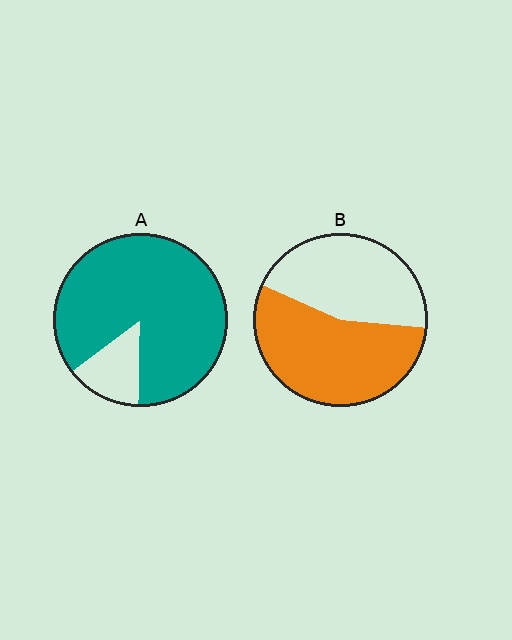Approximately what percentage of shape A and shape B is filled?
A is approximately 85% and B is approximately 55%.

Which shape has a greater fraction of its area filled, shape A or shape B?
Shape A.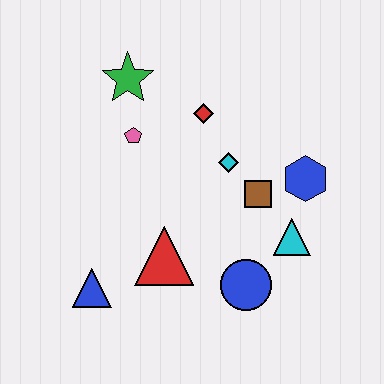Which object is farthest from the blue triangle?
The blue hexagon is farthest from the blue triangle.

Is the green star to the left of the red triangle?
Yes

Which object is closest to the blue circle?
The cyan triangle is closest to the blue circle.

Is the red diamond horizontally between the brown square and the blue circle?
No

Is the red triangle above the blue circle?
Yes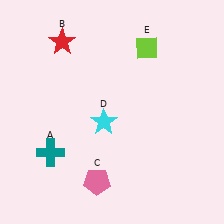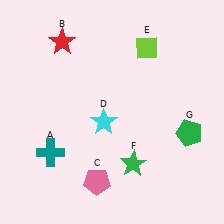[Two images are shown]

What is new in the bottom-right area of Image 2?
A green star (F) was added in the bottom-right area of Image 2.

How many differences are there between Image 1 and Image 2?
There are 2 differences between the two images.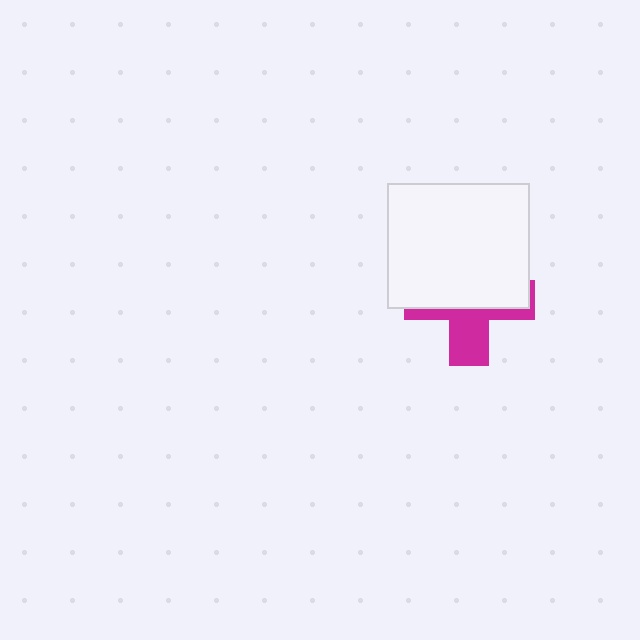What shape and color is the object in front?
The object in front is a white rectangle.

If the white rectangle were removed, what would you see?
You would see the complete magenta cross.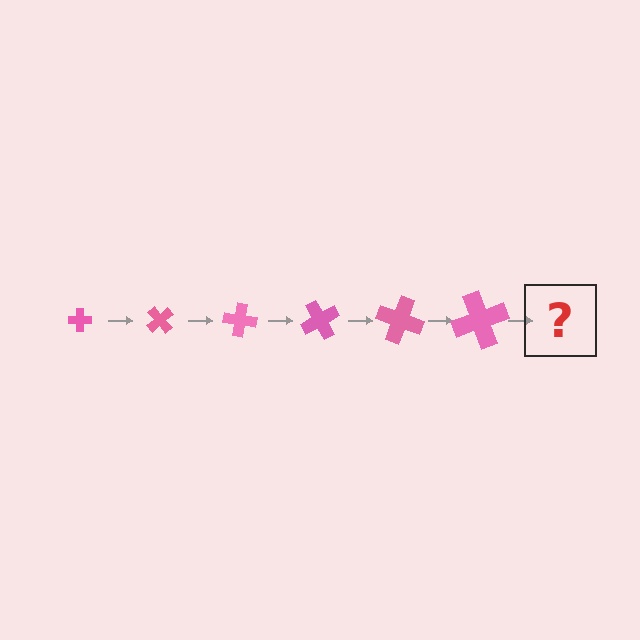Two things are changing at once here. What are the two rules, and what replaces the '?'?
The two rules are that the cross grows larger each step and it rotates 50 degrees each step. The '?' should be a cross, larger than the previous one and rotated 300 degrees from the start.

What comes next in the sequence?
The next element should be a cross, larger than the previous one and rotated 300 degrees from the start.